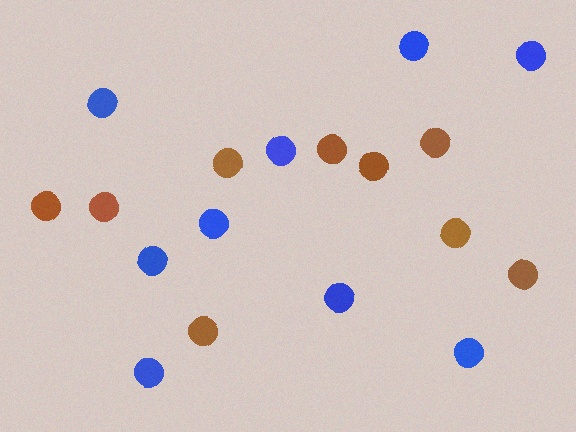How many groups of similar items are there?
There are 2 groups: one group of blue circles (9) and one group of brown circles (9).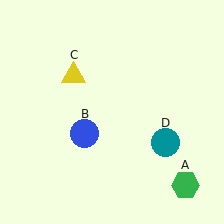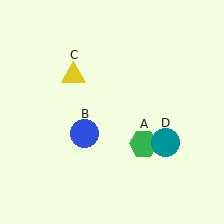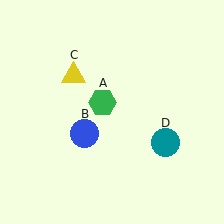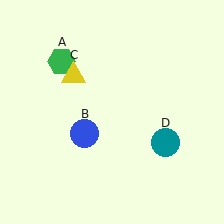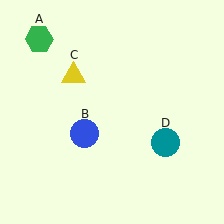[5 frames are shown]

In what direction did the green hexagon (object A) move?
The green hexagon (object A) moved up and to the left.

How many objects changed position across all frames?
1 object changed position: green hexagon (object A).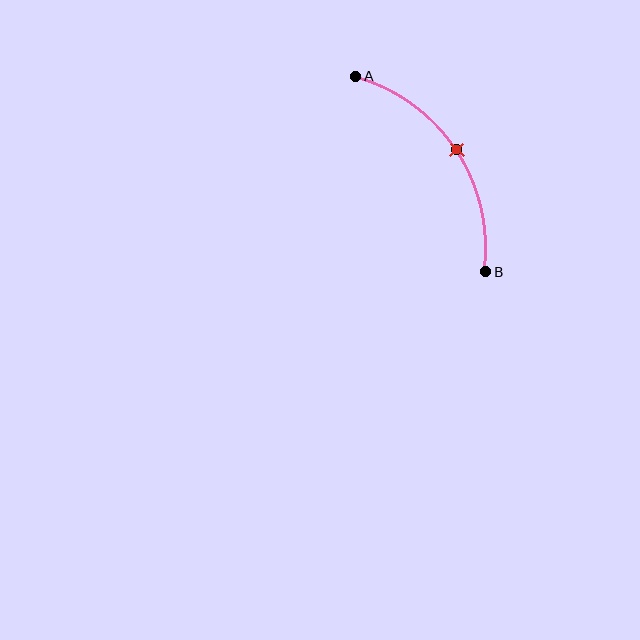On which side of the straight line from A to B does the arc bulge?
The arc bulges to the right of the straight line connecting A and B.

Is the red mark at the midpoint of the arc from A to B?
Yes. The red mark lies on the arc at equal arc-length from both A and B — it is the arc midpoint.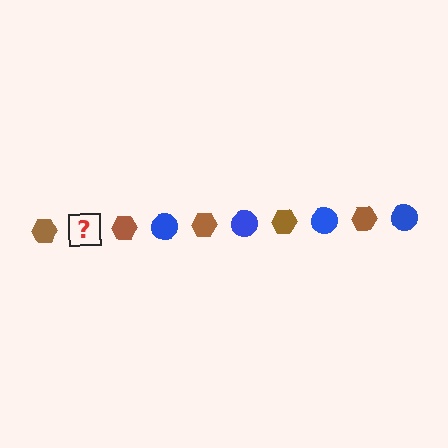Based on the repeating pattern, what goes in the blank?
The blank should be a blue circle.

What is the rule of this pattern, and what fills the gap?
The rule is that the pattern alternates between brown hexagon and blue circle. The gap should be filled with a blue circle.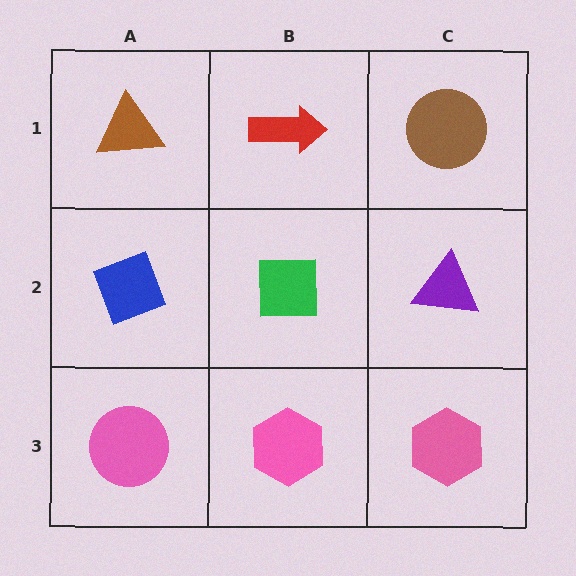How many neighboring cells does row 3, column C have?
2.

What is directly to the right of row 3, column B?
A pink hexagon.